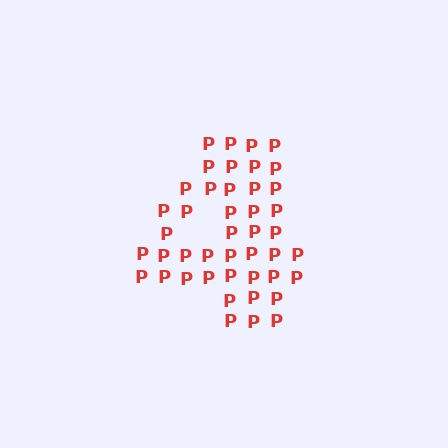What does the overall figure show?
The overall figure shows the digit 4.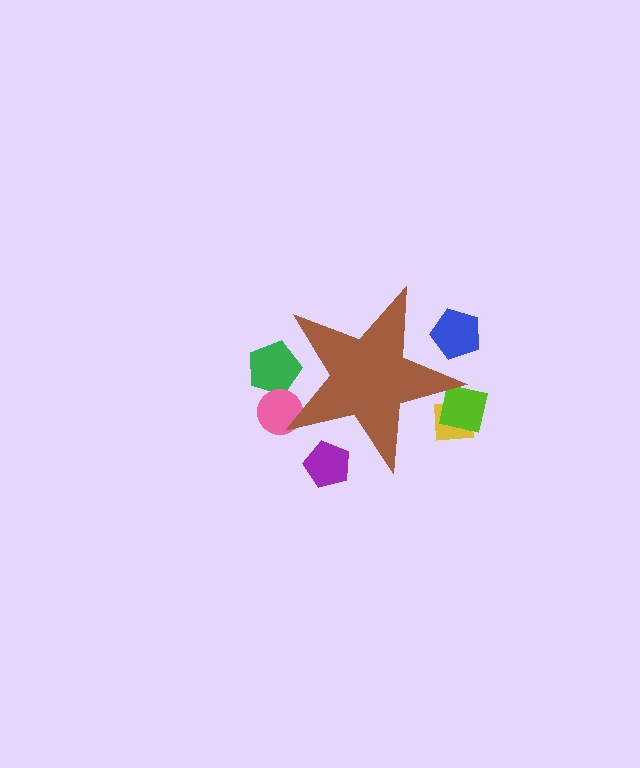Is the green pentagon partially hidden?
Yes, the green pentagon is partially hidden behind the brown star.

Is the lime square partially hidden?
Yes, the lime square is partially hidden behind the brown star.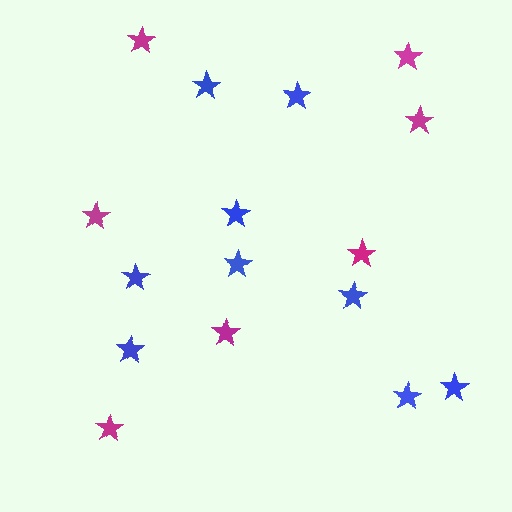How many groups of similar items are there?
There are 2 groups: one group of magenta stars (7) and one group of blue stars (9).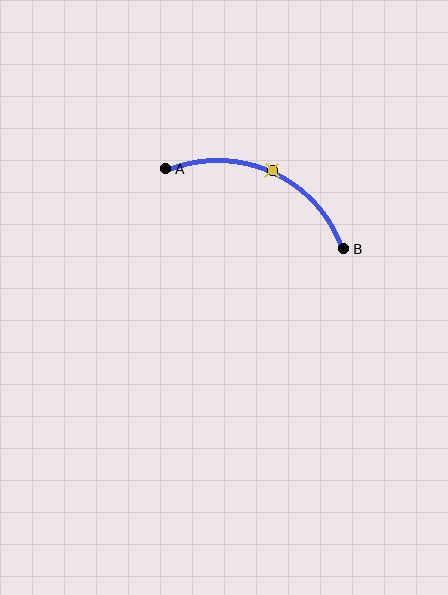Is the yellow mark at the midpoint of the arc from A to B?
Yes. The yellow mark lies on the arc at equal arc-length from both A and B — it is the arc midpoint.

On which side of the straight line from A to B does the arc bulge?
The arc bulges above the straight line connecting A and B.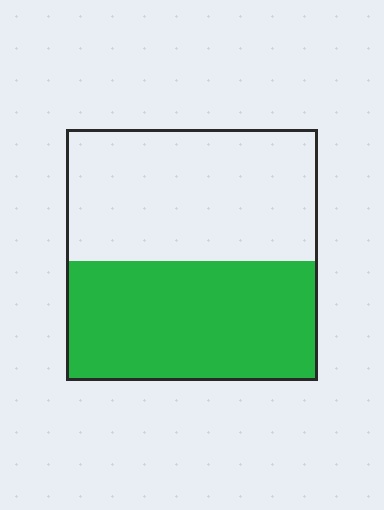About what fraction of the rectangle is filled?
About one half (1/2).